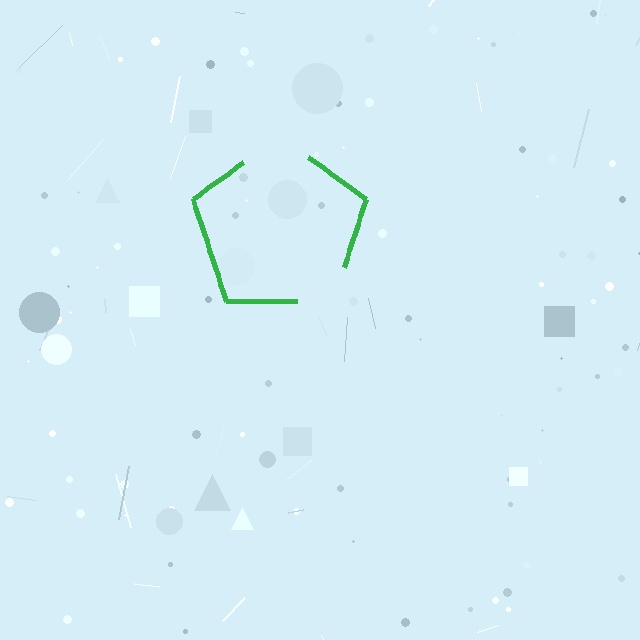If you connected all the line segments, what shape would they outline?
They would outline a pentagon.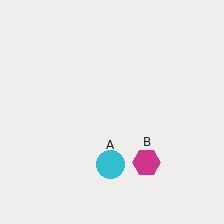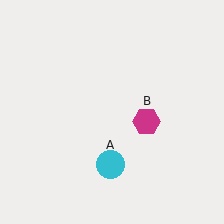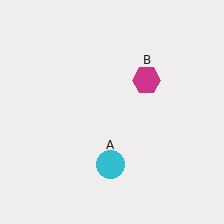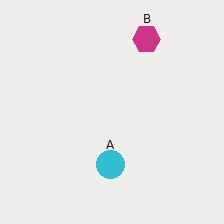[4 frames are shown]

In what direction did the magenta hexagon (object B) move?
The magenta hexagon (object B) moved up.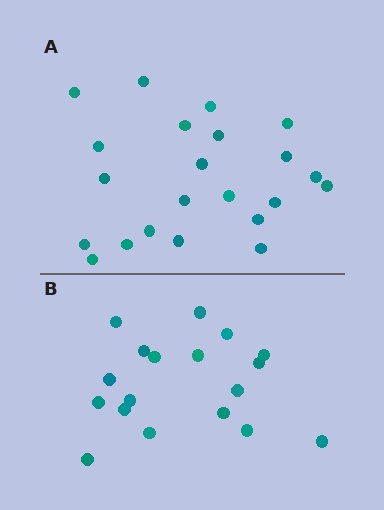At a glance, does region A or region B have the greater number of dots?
Region A (the top region) has more dots.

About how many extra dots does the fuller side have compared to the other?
Region A has about 4 more dots than region B.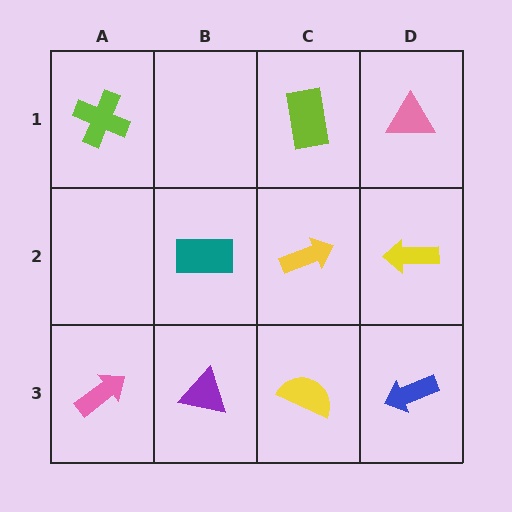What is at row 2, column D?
A yellow arrow.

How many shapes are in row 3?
4 shapes.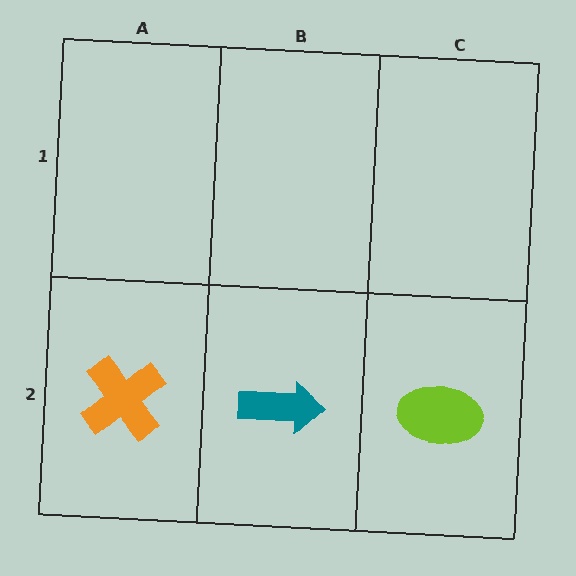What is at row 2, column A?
An orange cross.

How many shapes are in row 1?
0 shapes.